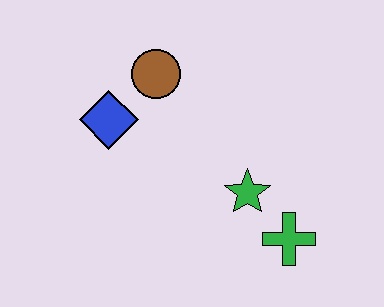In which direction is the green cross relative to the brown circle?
The green cross is below the brown circle.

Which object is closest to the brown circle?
The blue diamond is closest to the brown circle.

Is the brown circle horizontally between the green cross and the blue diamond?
Yes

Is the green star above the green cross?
Yes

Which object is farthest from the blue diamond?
The green cross is farthest from the blue diamond.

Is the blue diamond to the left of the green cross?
Yes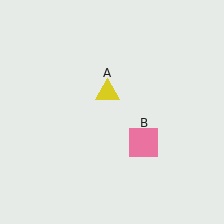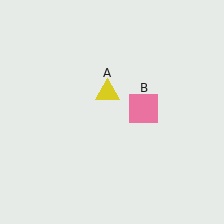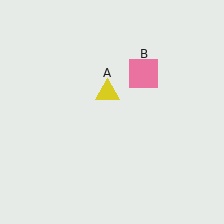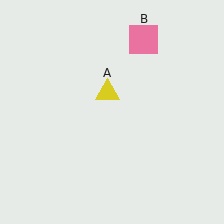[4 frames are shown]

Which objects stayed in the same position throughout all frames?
Yellow triangle (object A) remained stationary.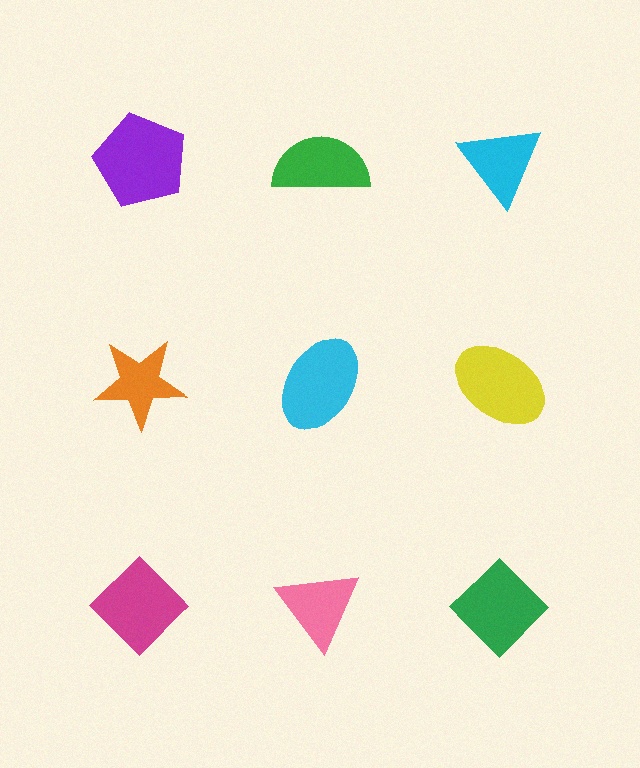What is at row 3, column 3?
A green diamond.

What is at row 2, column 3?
A yellow ellipse.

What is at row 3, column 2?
A pink triangle.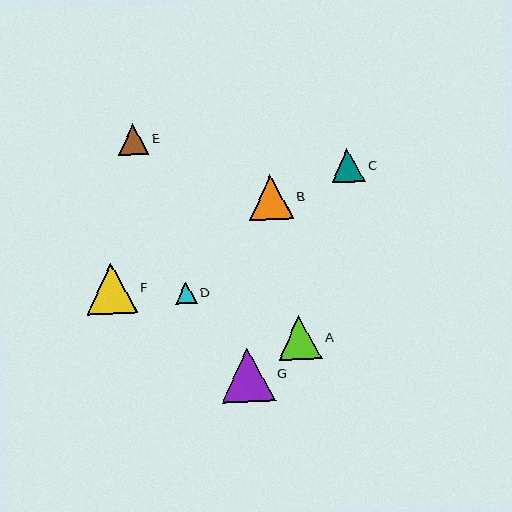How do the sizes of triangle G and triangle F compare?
Triangle G and triangle F are approximately the same size.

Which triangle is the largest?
Triangle G is the largest with a size of approximately 54 pixels.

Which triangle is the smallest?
Triangle D is the smallest with a size of approximately 21 pixels.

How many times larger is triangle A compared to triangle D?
Triangle A is approximately 2.1 times the size of triangle D.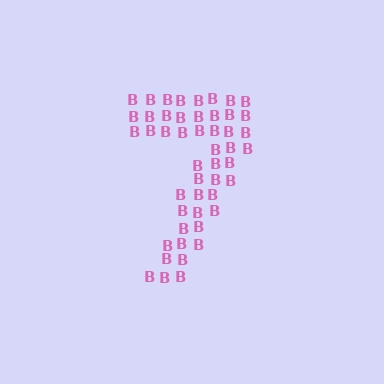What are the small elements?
The small elements are letter B's.